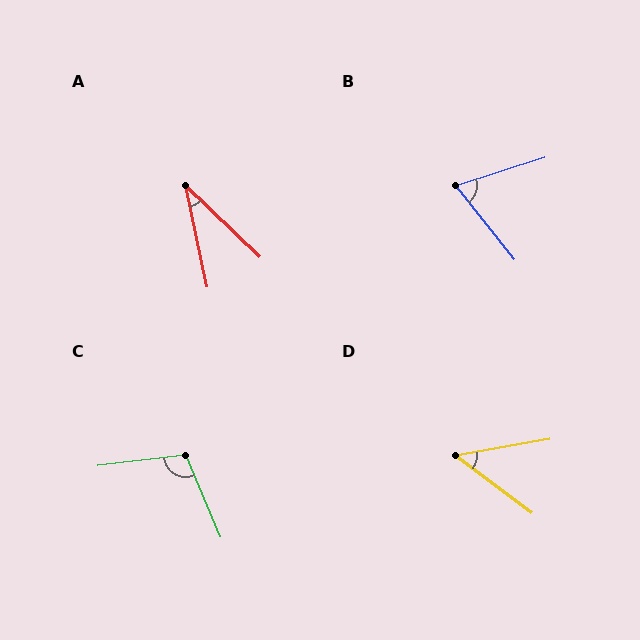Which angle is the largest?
C, at approximately 106 degrees.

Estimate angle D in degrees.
Approximately 47 degrees.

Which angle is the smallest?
A, at approximately 35 degrees.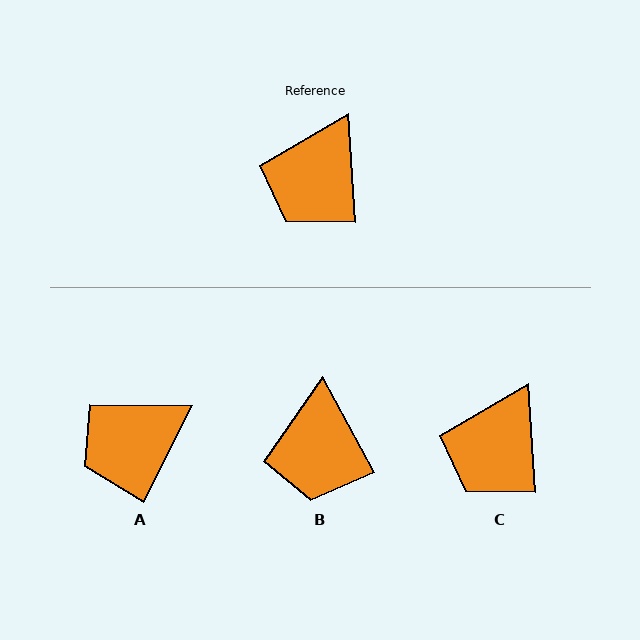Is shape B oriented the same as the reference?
No, it is off by about 25 degrees.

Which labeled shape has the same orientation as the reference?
C.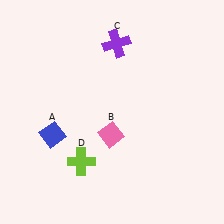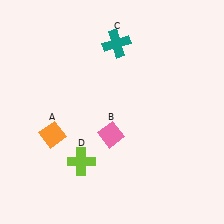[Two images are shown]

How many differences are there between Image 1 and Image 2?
There are 2 differences between the two images.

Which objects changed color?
A changed from blue to orange. C changed from purple to teal.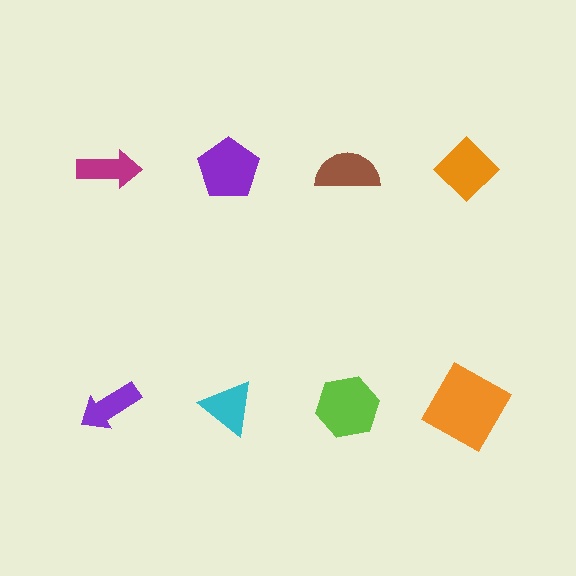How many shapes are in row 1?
4 shapes.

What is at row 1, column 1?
A magenta arrow.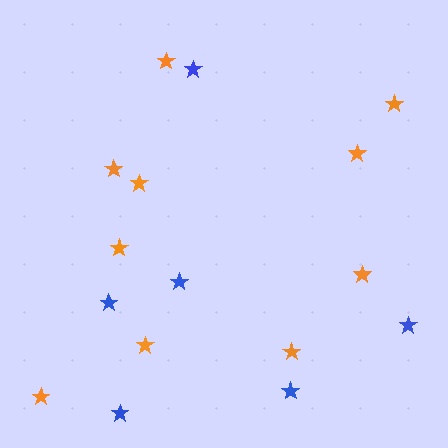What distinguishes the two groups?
There are 2 groups: one group of orange stars (10) and one group of blue stars (6).